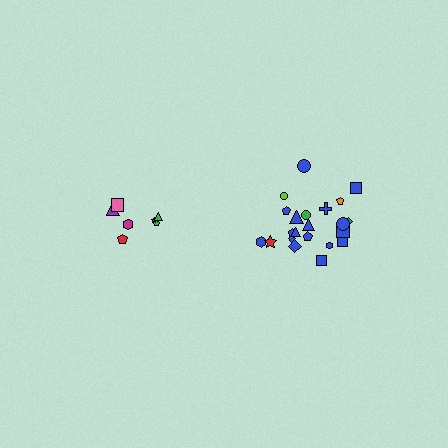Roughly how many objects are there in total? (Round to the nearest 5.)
Roughly 30 objects in total.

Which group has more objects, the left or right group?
The right group.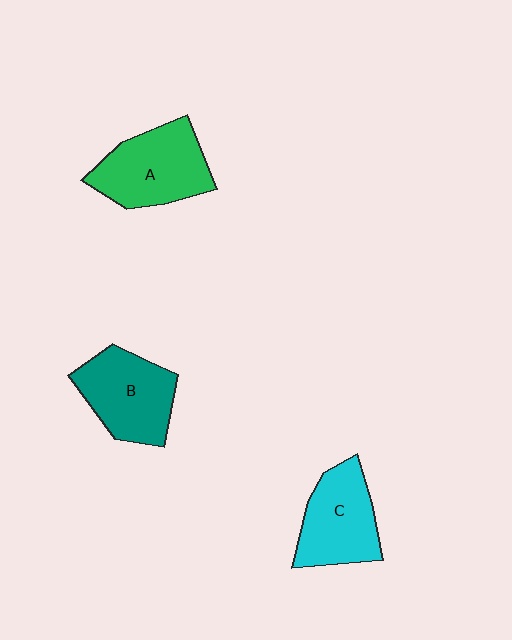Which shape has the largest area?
Shape A (green).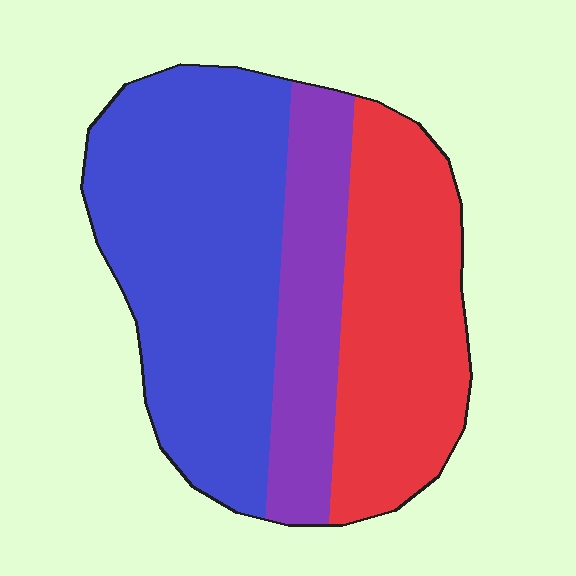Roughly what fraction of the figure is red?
Red takes up about one third (1/3) of the figure.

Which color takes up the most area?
Blue, at roughly 50%.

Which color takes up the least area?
Purple, at roughly 20%.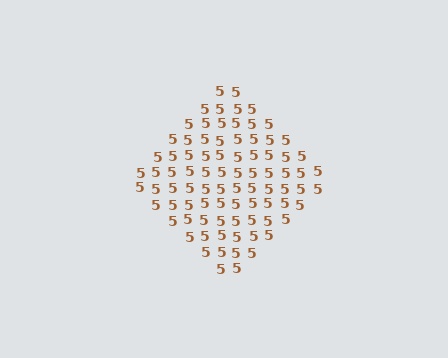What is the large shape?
The large shape is a diamond.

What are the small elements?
The small elements are digit 5's.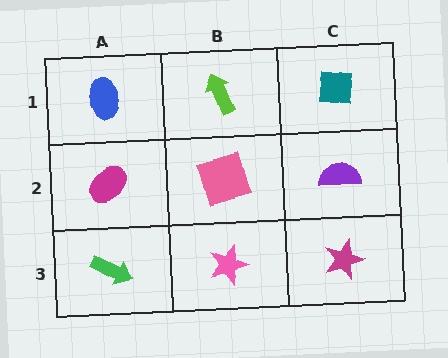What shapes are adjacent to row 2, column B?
A lime arrow (row 1, column B), a pink star (row 3, column B), a magenta ellipse (row 2, column A), a purple semicircle (row 2, column C).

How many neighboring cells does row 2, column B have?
4.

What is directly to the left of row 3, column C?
A pink star.